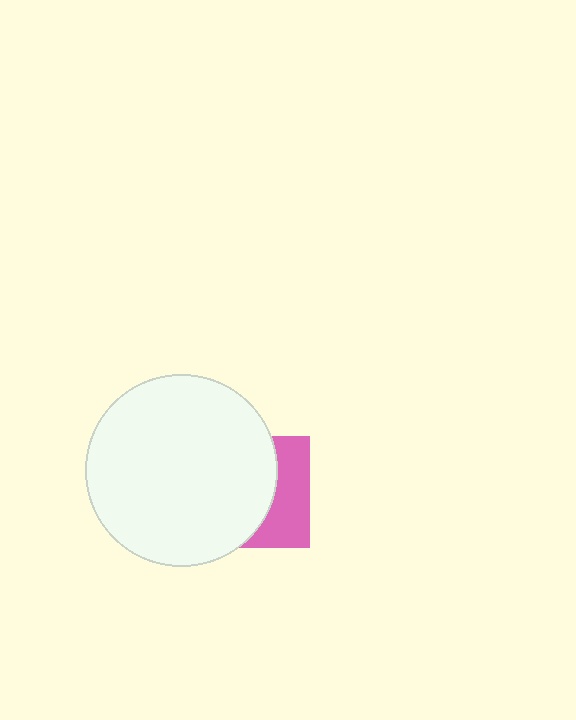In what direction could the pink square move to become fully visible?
The pink square could move right. That would shift it out from behind the white circle entirely.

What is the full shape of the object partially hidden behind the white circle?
The partially hidden object is a pink square.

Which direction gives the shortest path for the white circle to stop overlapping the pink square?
Moving left gives the shortest separation.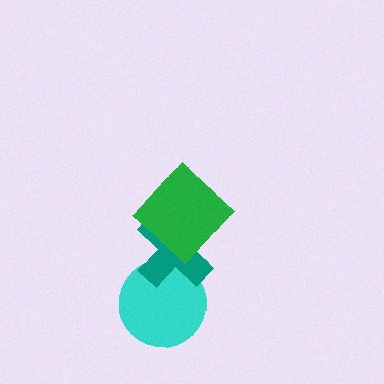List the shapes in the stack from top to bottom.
From top to bottom: the green diamond, the teal cross, the cyan circle.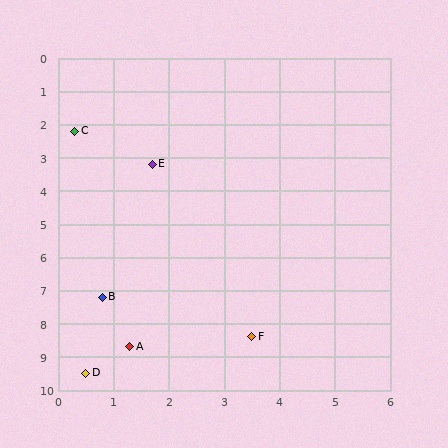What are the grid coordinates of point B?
Point B is at approximately (0.8, 7.2).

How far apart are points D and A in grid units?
Points D and A are about 1.1 grid units apart.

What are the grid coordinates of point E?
Point E is at approximately (1.7, 3.2).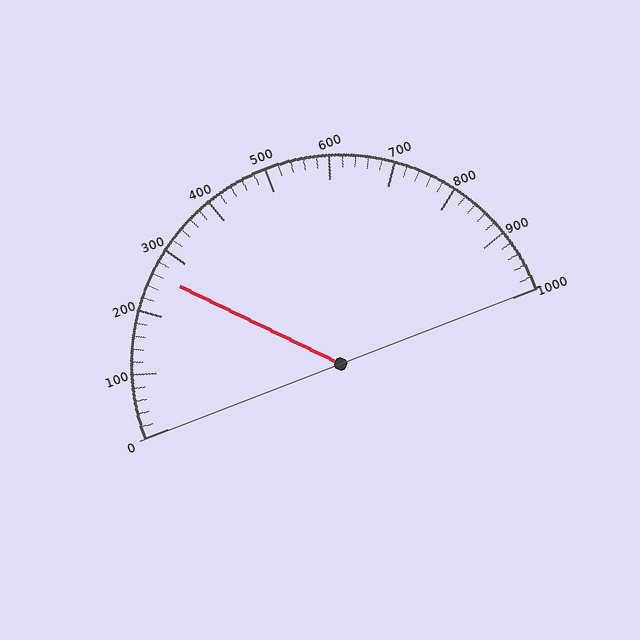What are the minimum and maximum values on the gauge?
The gauge ranges from 0 to 1000.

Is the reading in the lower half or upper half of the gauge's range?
The reading is in the lower half of the range (0 to 1000).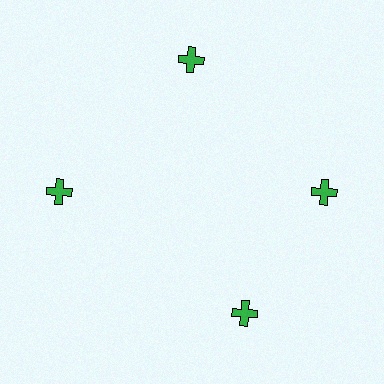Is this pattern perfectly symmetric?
No. The 4 green crosses are arranged in a ring, but one element near the 6 o'clock position is rotated out of alignment along the ring, breaking the 4-fold rotational symmetry.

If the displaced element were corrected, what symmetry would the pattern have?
It would have 4-fold rotational symmetry — the pattern would map onto itself every 90 degrees.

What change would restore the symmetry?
The symmetry would be restored by rotating it back into even spacing with its neighbors so that all 4 crosses sit at equal angles and equal distance from the center.